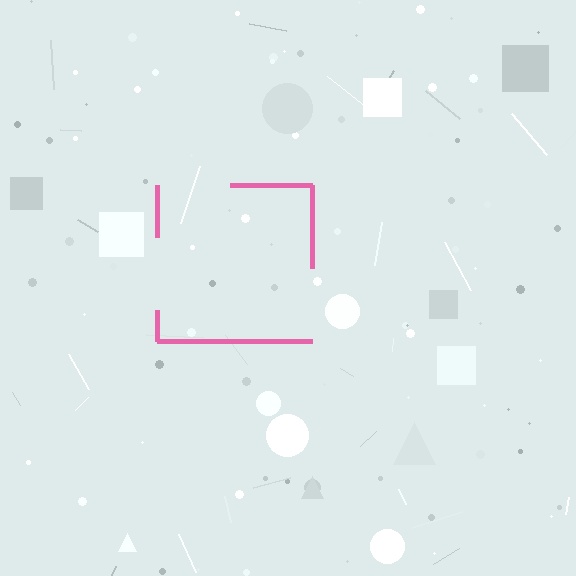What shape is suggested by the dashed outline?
The dashed outline suggests a square.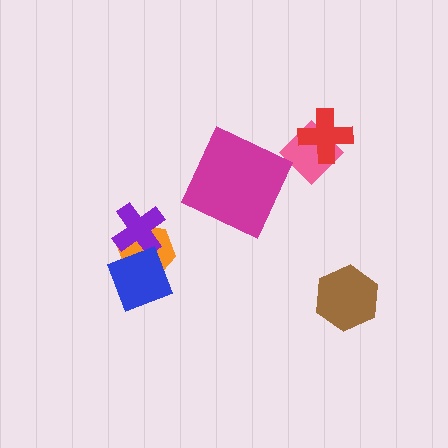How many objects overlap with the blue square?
1 object overlaps with the blue square.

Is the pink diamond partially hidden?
Yes, it is partially covered by another shape.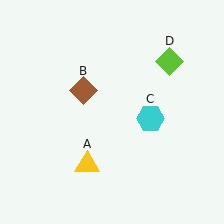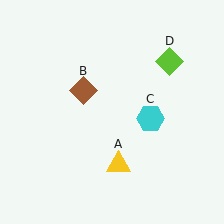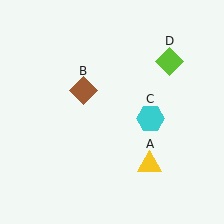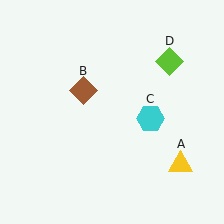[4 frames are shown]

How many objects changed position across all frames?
1 object changed position: yellow triangle (object A).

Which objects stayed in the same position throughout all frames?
Brown diamond (object B) and cyan hexagon (object C) and lime diamond (object D) remained stationary.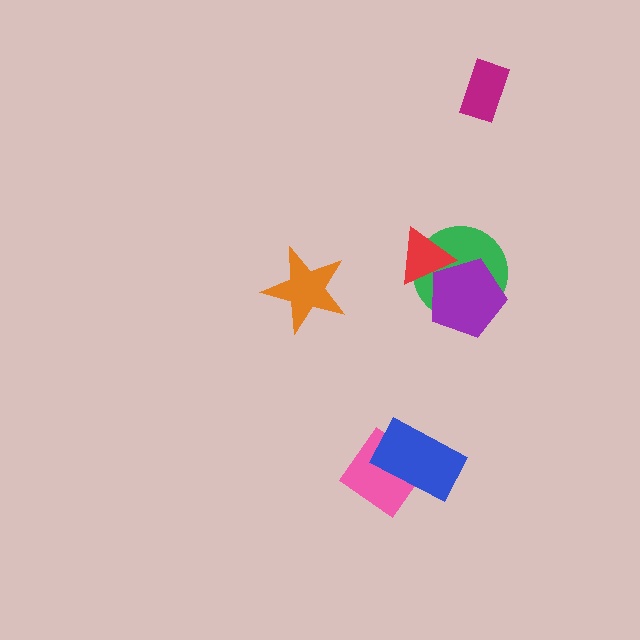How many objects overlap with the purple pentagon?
2 objects overlap with the purple pentagon.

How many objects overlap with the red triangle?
2 objects overlap with the red triangle.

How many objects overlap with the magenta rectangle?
0 objects overlap with the magenta rectangle.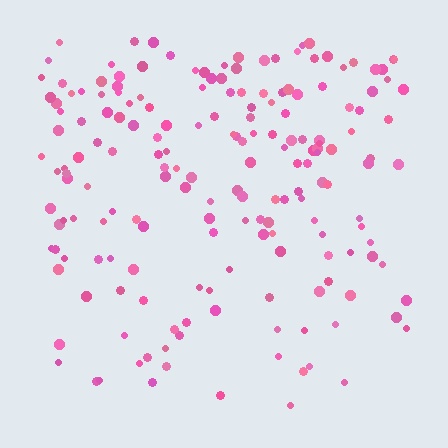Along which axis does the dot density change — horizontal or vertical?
Vertical.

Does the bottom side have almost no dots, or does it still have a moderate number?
Still a moderate number, just noticeably fewer than the top.